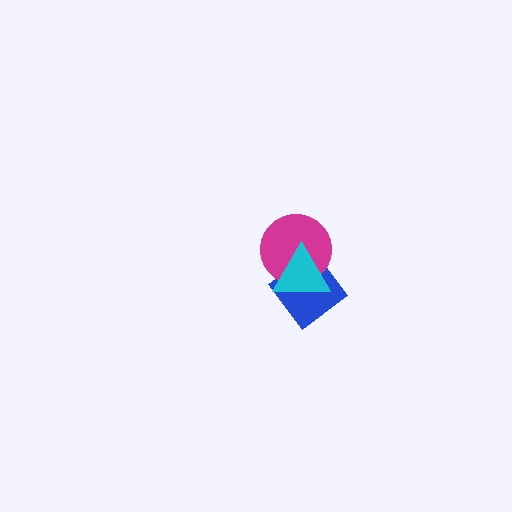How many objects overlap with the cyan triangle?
2 objects overlap with the cyan triangle.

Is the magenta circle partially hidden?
Yes, it is partially covered by another shape.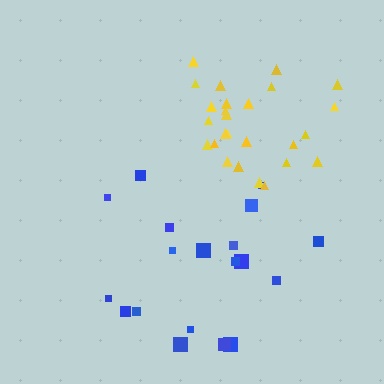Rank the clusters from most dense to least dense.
yellow, blue.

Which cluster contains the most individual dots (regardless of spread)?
Yellow (26).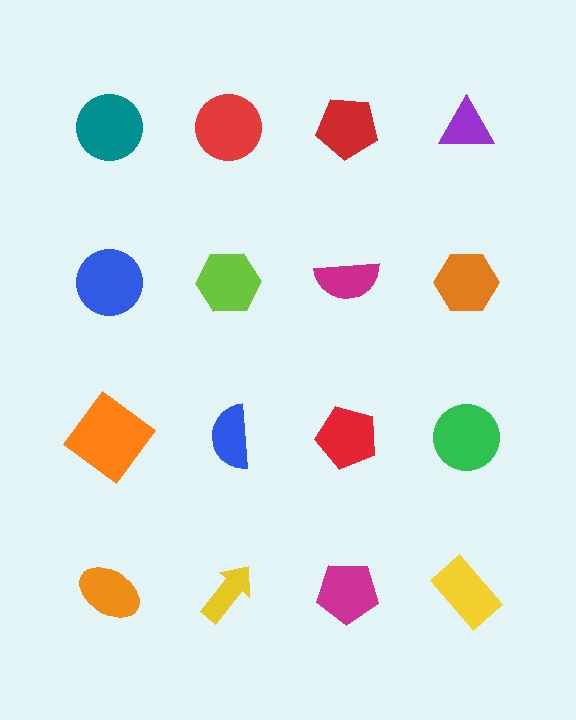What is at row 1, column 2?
A red circle.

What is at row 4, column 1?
An orange ellipse.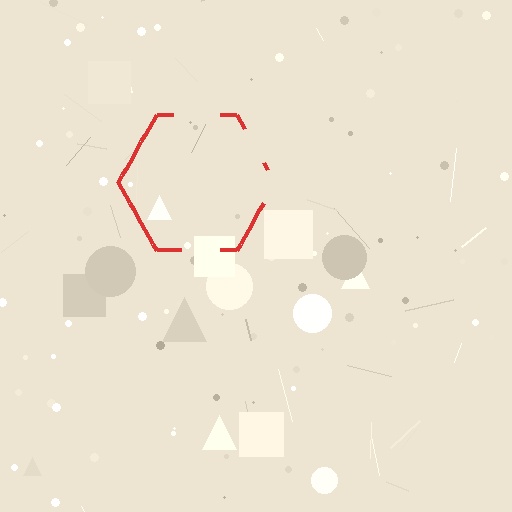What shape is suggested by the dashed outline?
The dashed outline suggests a hexagon.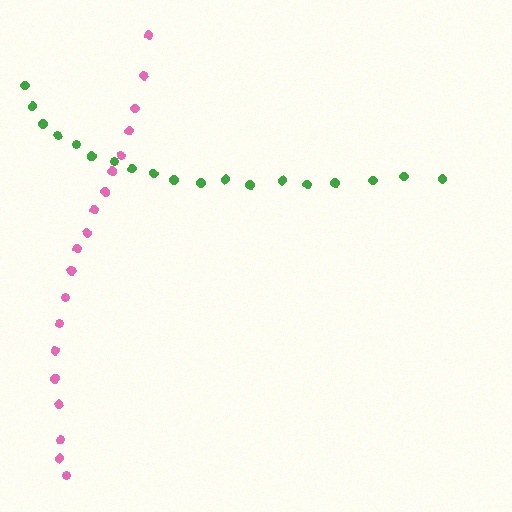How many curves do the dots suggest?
There are 2 distinct paths.